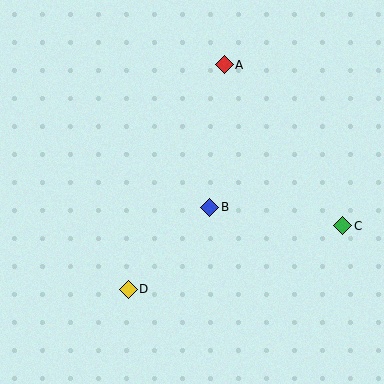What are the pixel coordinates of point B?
Point B is at (210, 207).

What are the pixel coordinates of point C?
Point C is at (343, 226).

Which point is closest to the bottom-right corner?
Point C is closest to the bottom-right corner.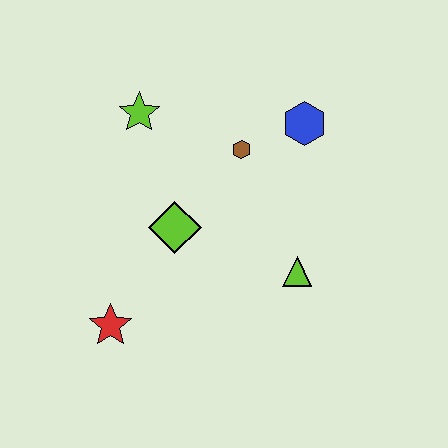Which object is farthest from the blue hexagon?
The red star is farthest from the blue hexagon.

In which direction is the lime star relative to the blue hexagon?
The lime star is to the left of the blue hexagon.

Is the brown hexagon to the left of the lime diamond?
No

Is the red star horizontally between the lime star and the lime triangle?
No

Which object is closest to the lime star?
The brown hexagon is closest to the lime star.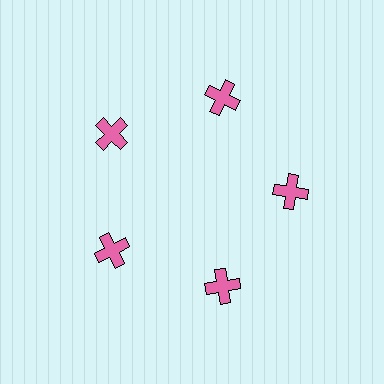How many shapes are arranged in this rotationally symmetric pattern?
There are 5 shapes, arranged in 5 groups of 1.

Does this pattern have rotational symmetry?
Yes, this pattern has 5-fold rotational symmetry. It looks the same after rotating 72 degrees around the center.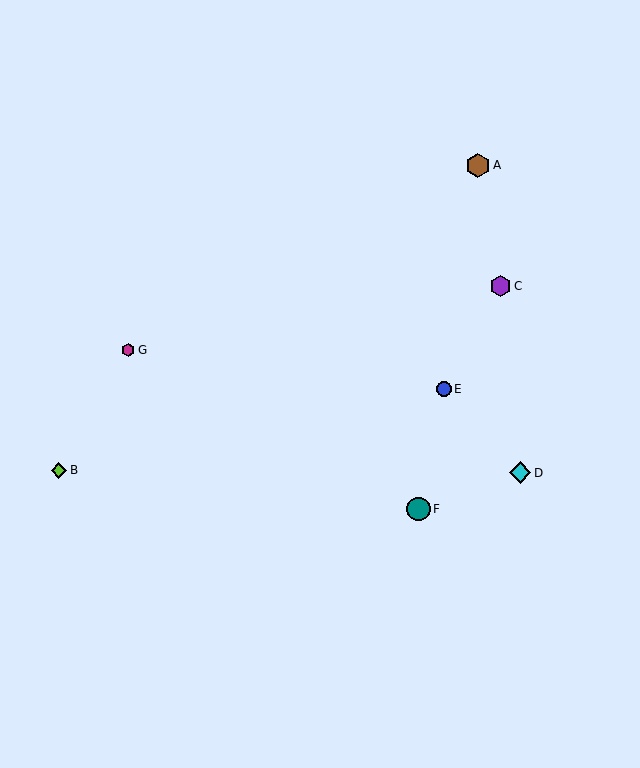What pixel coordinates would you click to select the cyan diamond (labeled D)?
Click at (520, 473) to select the cyan diamond D.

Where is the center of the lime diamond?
The center of the lime diamond is at (59, 470).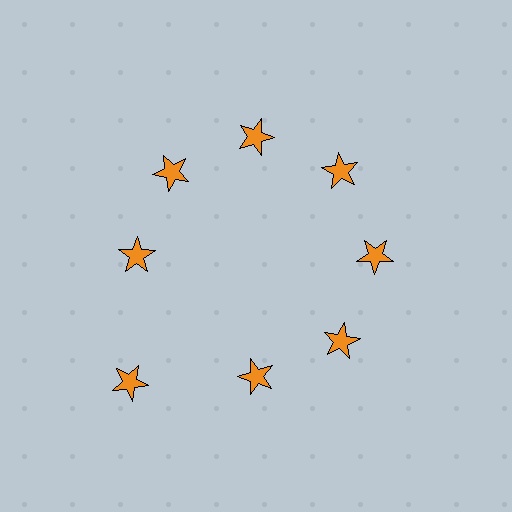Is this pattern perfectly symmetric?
No. The 8 orange stars are arranged in a ring, but one element near the 8 o'clock position is pushed outward from the center, breaking the 8-fold rotational symmetry.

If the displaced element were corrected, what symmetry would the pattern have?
It would have 8-fold rotational symmetry — the pattern would map onto itself every 45 degrees.